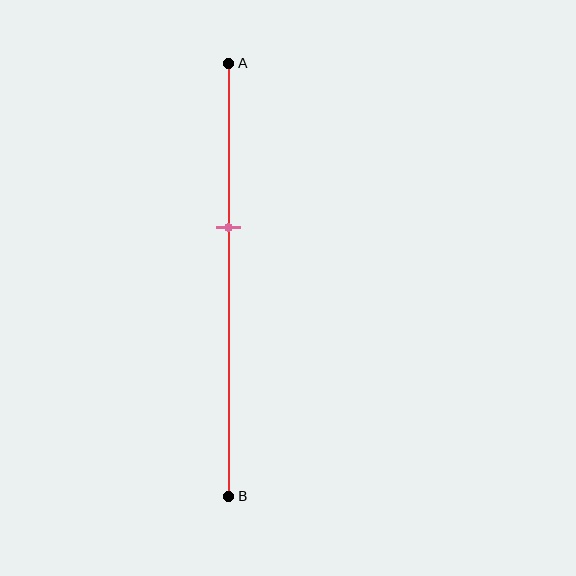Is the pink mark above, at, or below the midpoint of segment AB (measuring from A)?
The pink mark is above the midpoint of segment AB.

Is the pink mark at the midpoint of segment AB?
No, the mark is at about 40% from A, not at the 50% midpoint.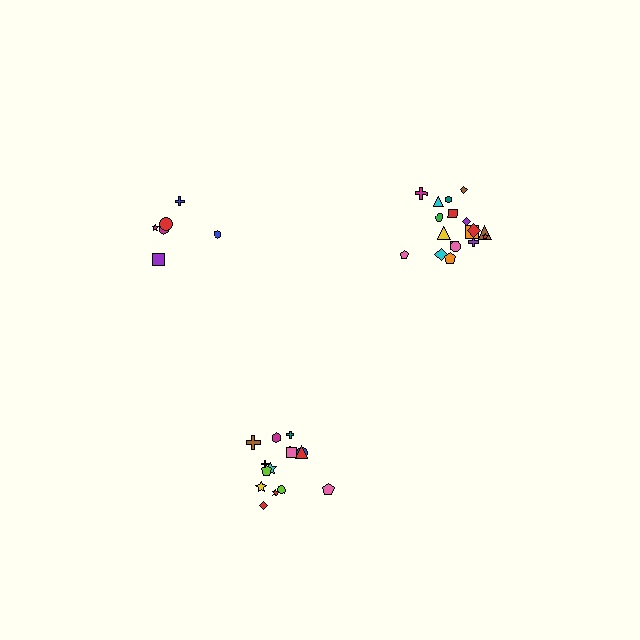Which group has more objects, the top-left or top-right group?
The top-right group.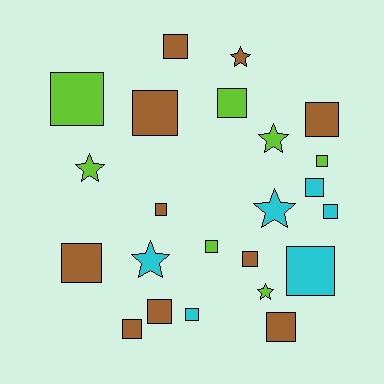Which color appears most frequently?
Brown, with 10 objects.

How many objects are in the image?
There are 23 objects.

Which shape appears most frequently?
Square, with 17 objects.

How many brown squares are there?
There are 9 brown squares.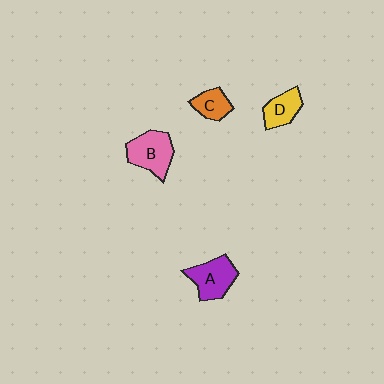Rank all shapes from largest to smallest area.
From largest to smallest: B (pink), A (purple), D (yellow), C (orange).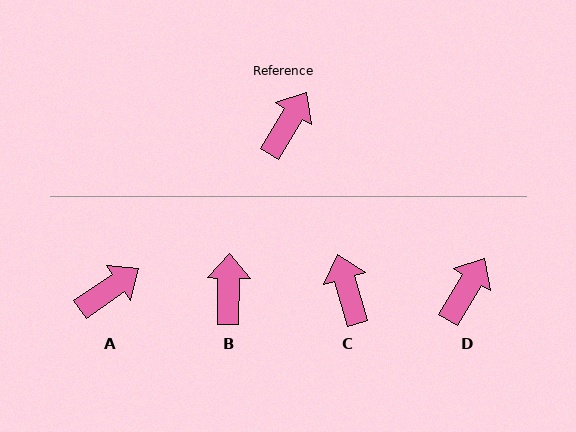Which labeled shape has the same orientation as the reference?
D.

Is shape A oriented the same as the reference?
No, it is off by about 24 degrees.